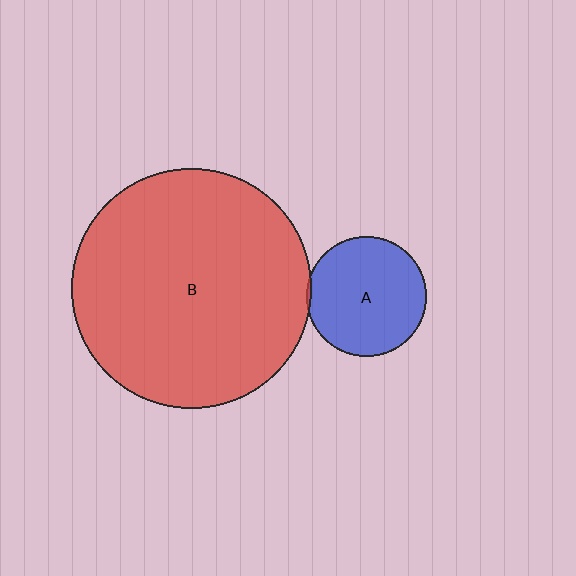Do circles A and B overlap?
Yes.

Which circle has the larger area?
Circle B (red).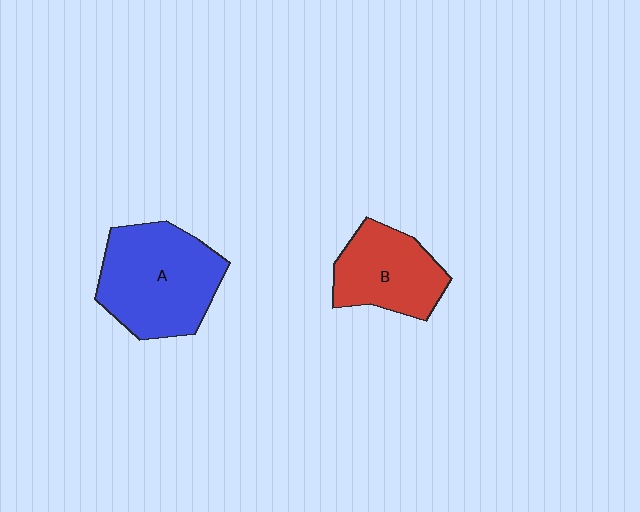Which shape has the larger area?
Shape A (blue).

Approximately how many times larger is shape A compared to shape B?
Approximately 1.4 times.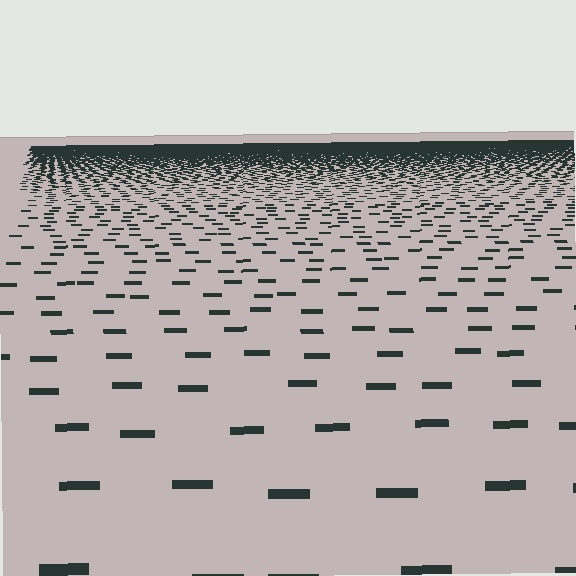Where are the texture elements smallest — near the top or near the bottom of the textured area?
Near the top.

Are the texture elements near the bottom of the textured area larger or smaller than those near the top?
Larger. Near the bottom, elements are closer to the viewer and appear at a bigger on-screen size.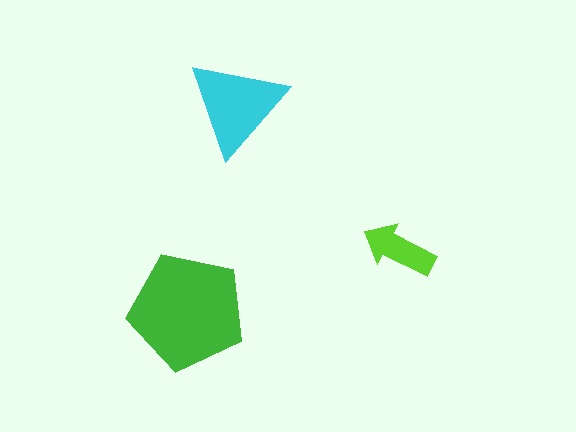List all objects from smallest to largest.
The lime arrow, the cyan triangle, the green pentagon.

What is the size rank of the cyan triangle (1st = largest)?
2nd.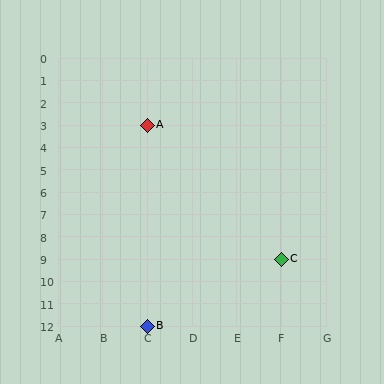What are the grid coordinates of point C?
Point C is at grid coordinates (F, 9).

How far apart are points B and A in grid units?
Points B and A are 9 rows apart.